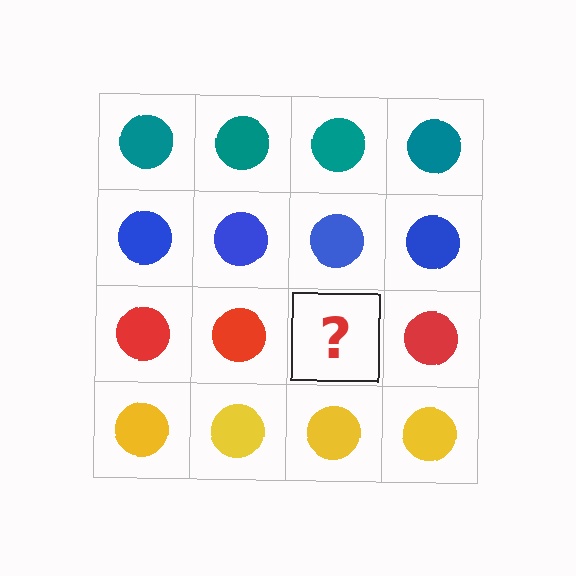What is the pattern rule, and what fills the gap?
The rule is that each row has a consistent color. The gap should be filled with a red circle.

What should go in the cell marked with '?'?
The missing cell should contain a red circle.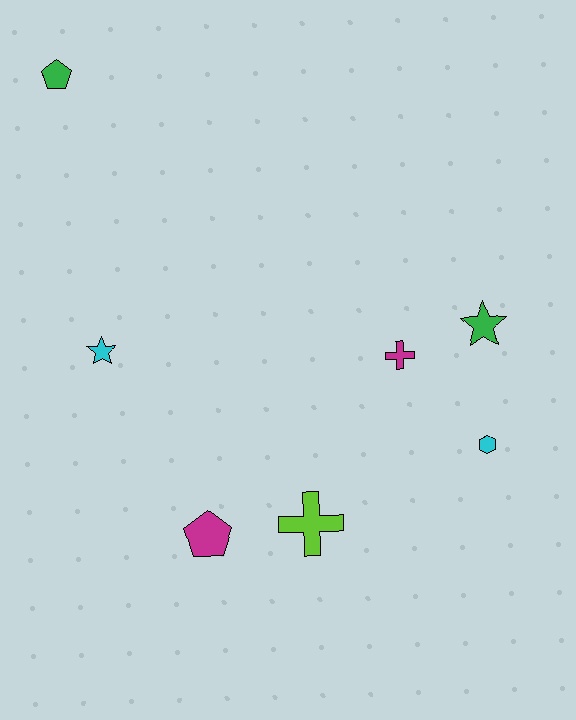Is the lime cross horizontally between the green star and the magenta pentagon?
Yes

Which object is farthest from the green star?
The green pentagon is farthest from the green star.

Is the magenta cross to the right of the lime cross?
Yes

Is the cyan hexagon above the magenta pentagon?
Yes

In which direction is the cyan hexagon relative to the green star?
The cyan hexagon is below the green star.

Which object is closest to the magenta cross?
The green star is closest to the magenta cross.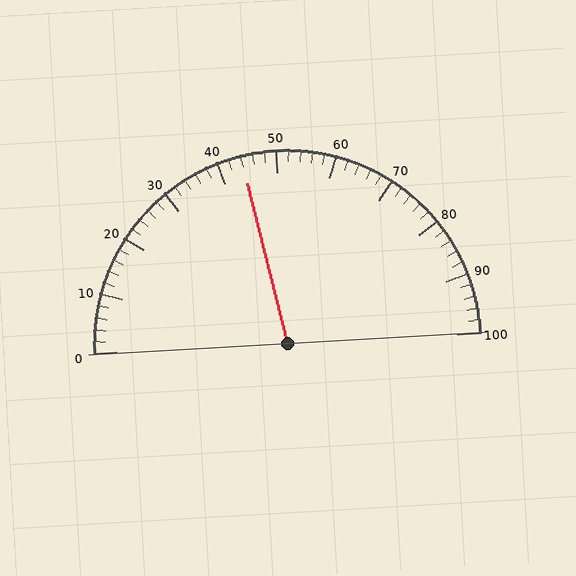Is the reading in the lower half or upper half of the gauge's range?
The reading is in the lower half of the range (0 to 100).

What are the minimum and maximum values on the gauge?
The gauge ranges from 0 to 100.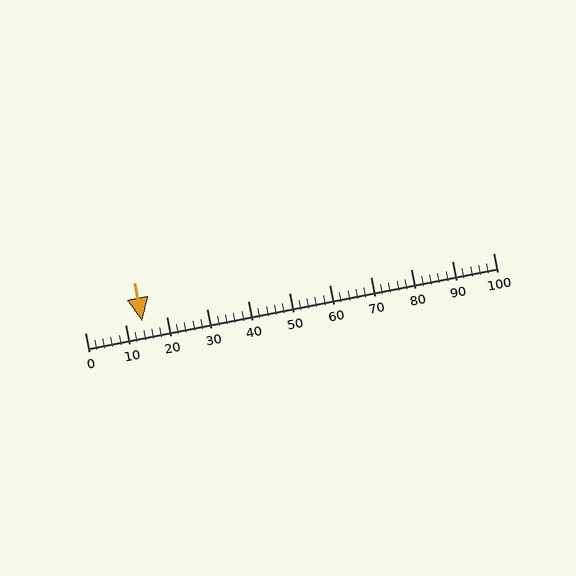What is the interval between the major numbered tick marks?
The major tick marks are spaced 10 units apart.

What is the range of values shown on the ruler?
The ruler shows values from 0 to 100.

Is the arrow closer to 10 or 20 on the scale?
The arrow is closer to 10.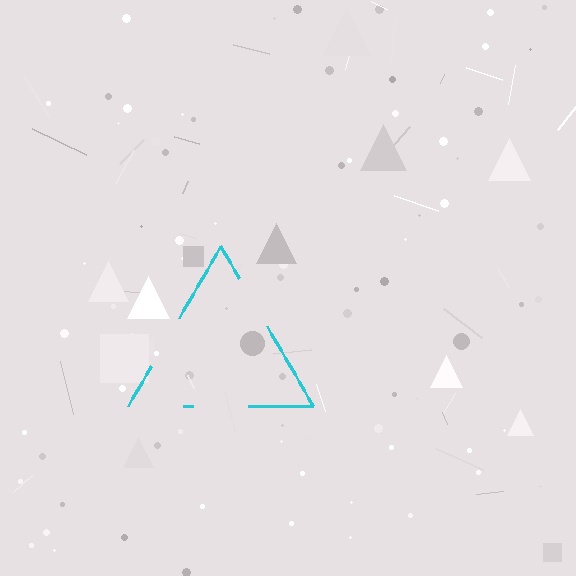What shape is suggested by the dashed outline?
The dashed outline suggests a triangle.